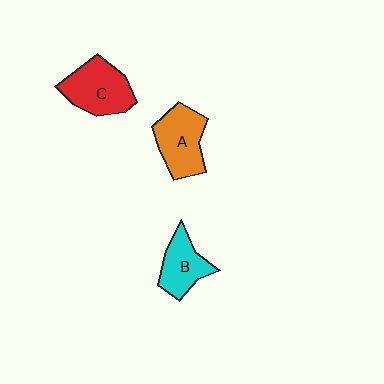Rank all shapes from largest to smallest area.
From largest to smallest: C (red), A (orange), B (cyan).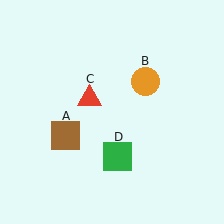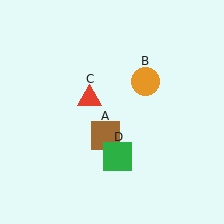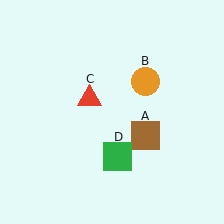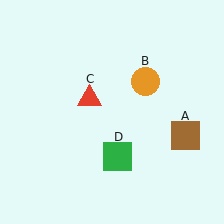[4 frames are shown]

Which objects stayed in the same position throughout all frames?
Orange circle (object B) and red triangle (object C) and green square (object D) remained stationary.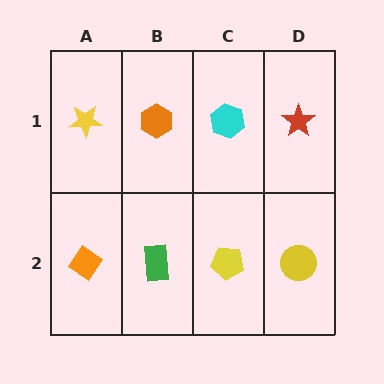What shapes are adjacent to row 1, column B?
A green rectangle (row 2, column B), a yellow star (row 1, column A), a cyan hexagon (row 1, column C).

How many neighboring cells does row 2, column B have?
3.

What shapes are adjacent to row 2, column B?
An orange hexagon (row 1, column B), an orange diamond (row 2, column A), a yellow pentagon (row 2, column C).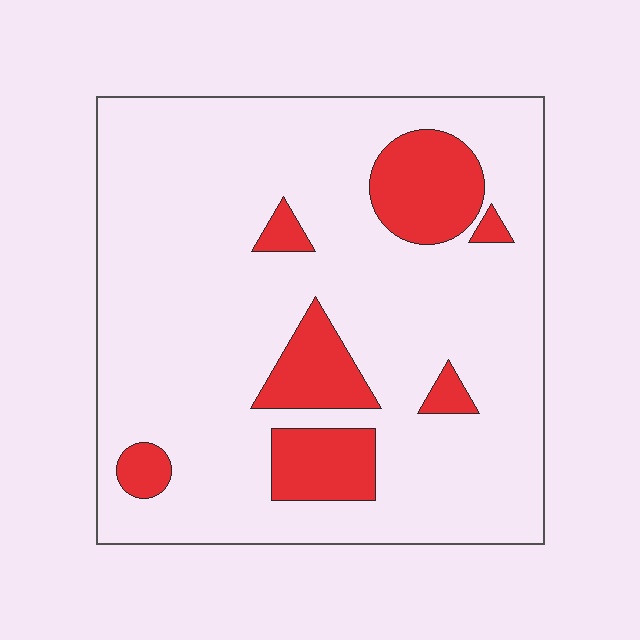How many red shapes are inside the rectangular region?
7.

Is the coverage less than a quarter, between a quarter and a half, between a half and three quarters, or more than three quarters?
Less than a quarter.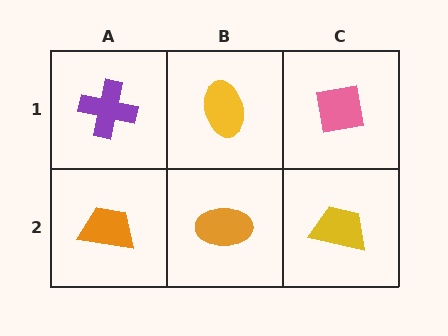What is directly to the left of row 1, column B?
A purple cross.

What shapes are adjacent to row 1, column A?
An orange trapezoid (row 2, column A), a yellow ellipse (row 1, column B).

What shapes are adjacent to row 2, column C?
A pink square (row 1, column C), an orange ellipse (row 2, column B).